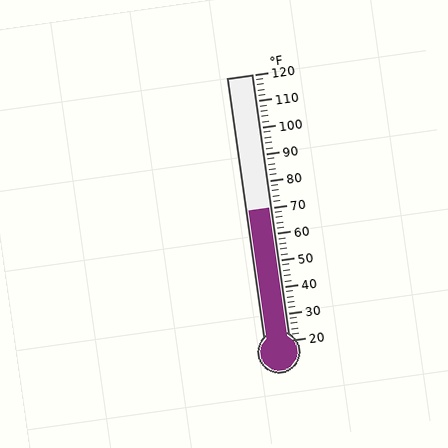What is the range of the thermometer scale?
The thermometer scale ranges from 20°F to 120°F.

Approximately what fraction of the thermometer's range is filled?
The thermometer is filled to approximately 50% of its range.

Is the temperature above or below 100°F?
The temperature is below 100°F.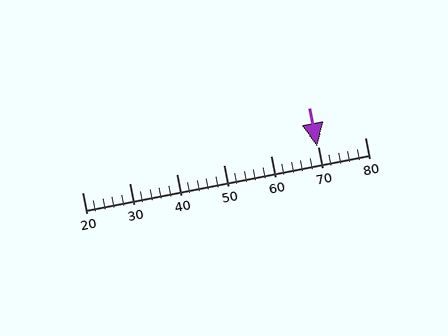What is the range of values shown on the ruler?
The ruler shows values from 20 to 80.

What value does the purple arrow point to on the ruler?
The purple arrow points to approximately 70.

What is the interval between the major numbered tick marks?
The major tick marks are spaced 10 units apart.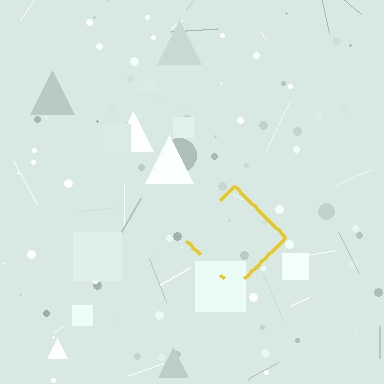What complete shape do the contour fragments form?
The contour fragments form a diamond.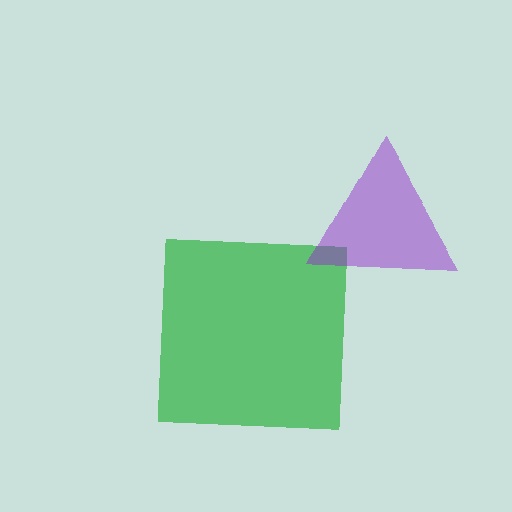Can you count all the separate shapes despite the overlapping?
Yes, there are 2 separate shapes.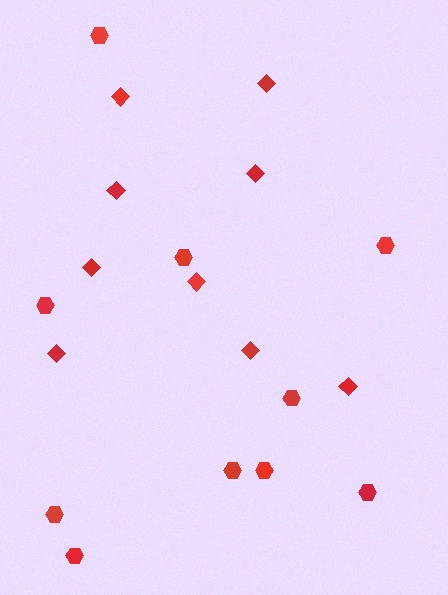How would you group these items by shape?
There are 2 groups: one group of hexagons (10) and one group of diamonds (9).